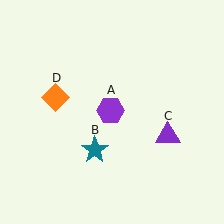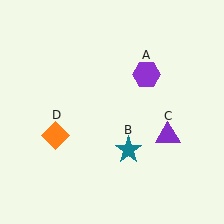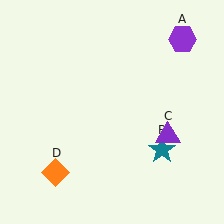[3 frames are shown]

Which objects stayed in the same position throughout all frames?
Purple triangle (object C) remained stationary.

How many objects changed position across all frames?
3 objects changed position: purple hexagon (object A), teal star (object B), orange diamond (object D).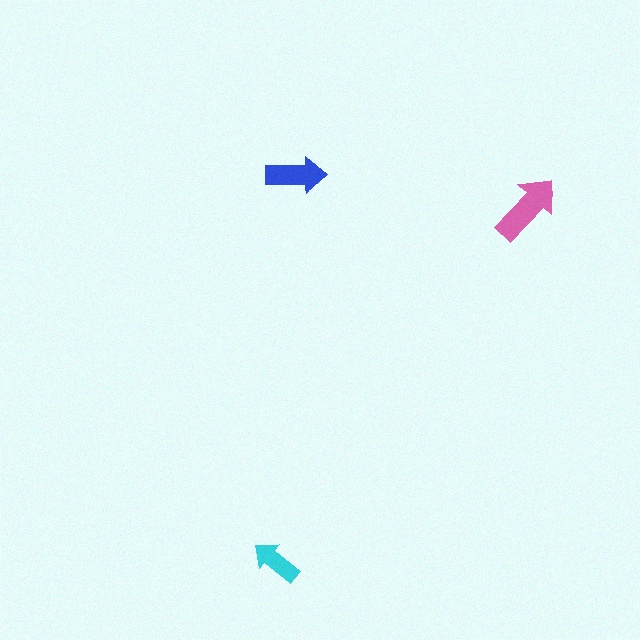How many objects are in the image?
There are 3 objects in the image.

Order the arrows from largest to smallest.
the pink one, the blue one, the cyan one.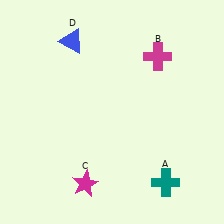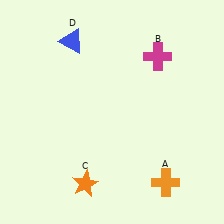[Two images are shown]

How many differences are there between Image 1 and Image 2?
There are 2 differences between the two images.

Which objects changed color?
A changed from teal to orange. C changed from magenta to orange.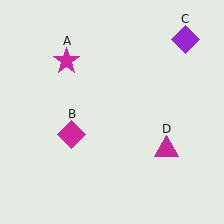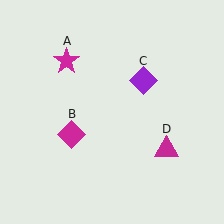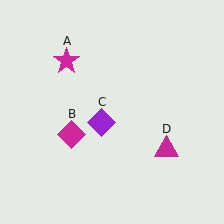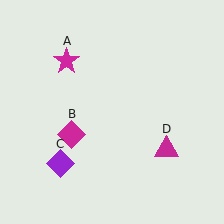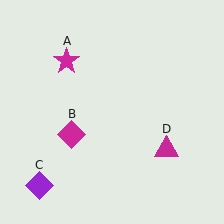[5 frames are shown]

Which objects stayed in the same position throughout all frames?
Magenta star (object A) and magenta diamond (object B) and magenta triangle (object D) remained stationary.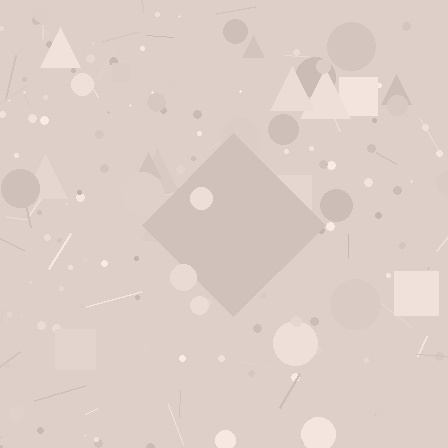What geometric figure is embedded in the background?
A diamond is embedded in the background.